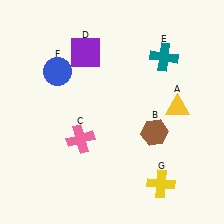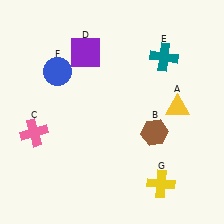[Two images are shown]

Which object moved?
The pink cross (C) moved left.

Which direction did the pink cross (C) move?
The pink cross (C) moved left.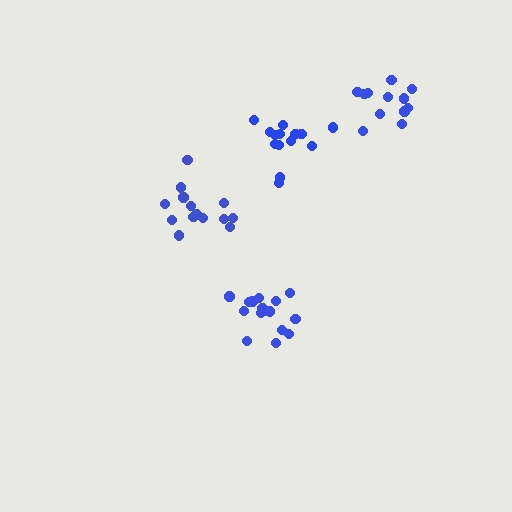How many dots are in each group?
Group 1: 14 dots, Group 2: 14 dots, Group 3: 16 dots, Group 4: 12 dots (56 total).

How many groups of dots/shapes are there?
There are 4 groups.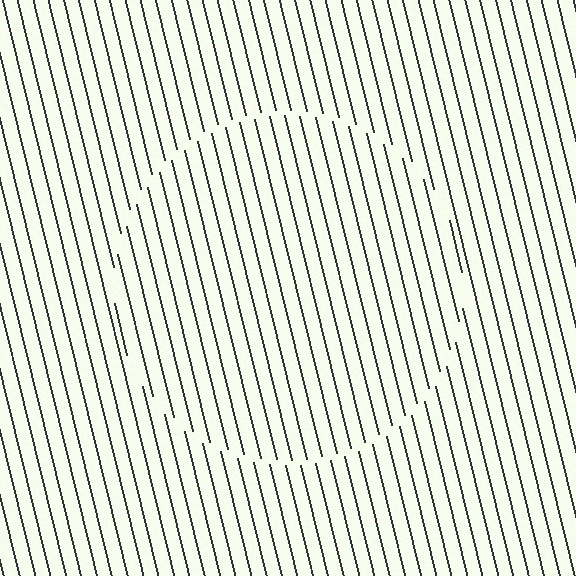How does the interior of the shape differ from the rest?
The interior of the shape contains the same grating, shifted by half a period — the contour is defined by the phase discontinuity where line-ends from the inner and outer gratings abut.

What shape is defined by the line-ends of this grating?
An illusory circle. The interior of the shape contains the same grating, shifted by half a period — the contour is defined by the phase discontinuity where line-ends from the inner and outer gratings abut.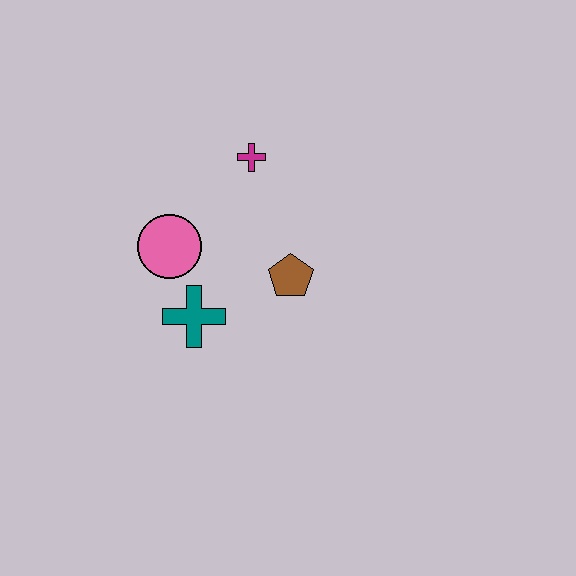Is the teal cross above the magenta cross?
No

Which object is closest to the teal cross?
The pink circle is closest to the teal cross.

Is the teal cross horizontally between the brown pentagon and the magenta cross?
No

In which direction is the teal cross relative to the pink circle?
The teal cross is below the pink circle.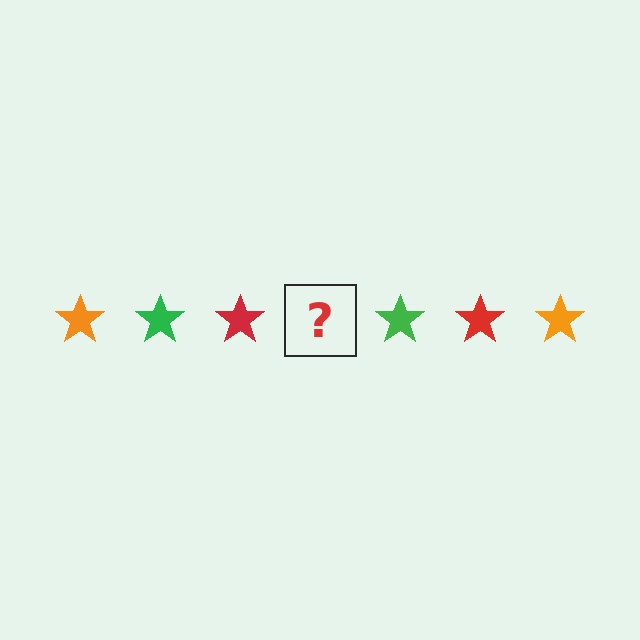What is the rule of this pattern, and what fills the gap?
The rule is that the pattern cycles through orange, green, red stars. The gap should be filled with an orange star.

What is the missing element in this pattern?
The missing element is an orange star.